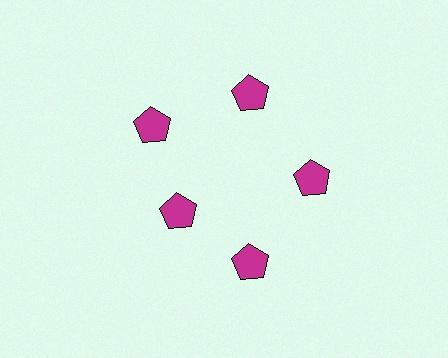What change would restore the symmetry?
The symmetry would be restored by moving it outward, back onto the ring so that all 5 pentagons sit at equal angles and equal distance from the center.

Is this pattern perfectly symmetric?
No. The 5 magenta pentagons are arranged in a ring, but one element near the 8 o'clock position is pulled inward toward the center, breaking the 5-fold rotational symmetry.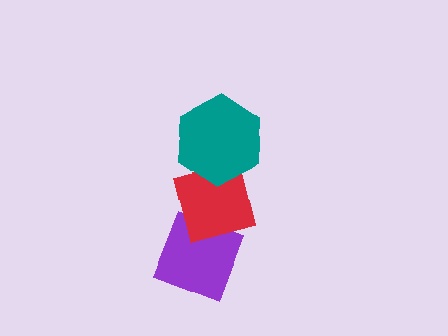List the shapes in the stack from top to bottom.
From top to bottom: the teal hexagon, the red square, the purple diamond.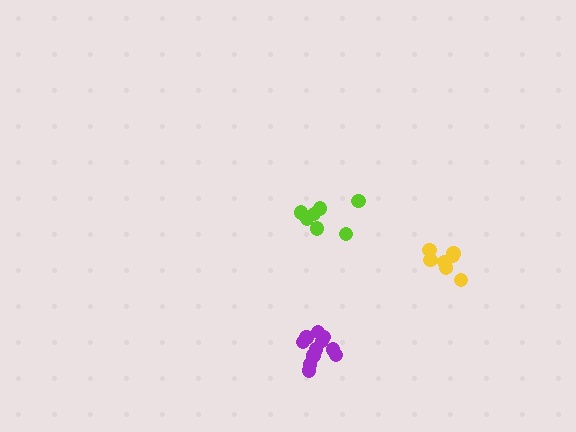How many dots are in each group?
Group 1: 7 dots, Group 2: 7 dots, Group 3: 11 dots (25 total).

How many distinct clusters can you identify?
There are 3 distinct clusters.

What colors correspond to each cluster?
The clusters are colored: lime, yellow, purple.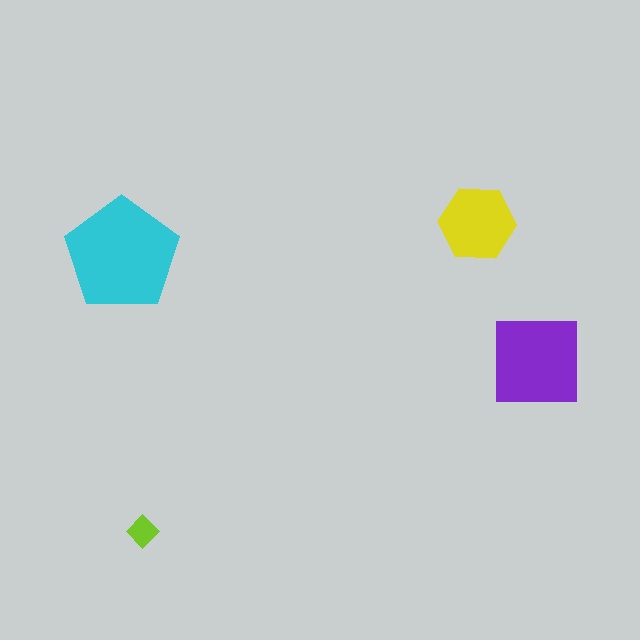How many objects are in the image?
There are 4 objects in the image.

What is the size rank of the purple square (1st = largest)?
2nd.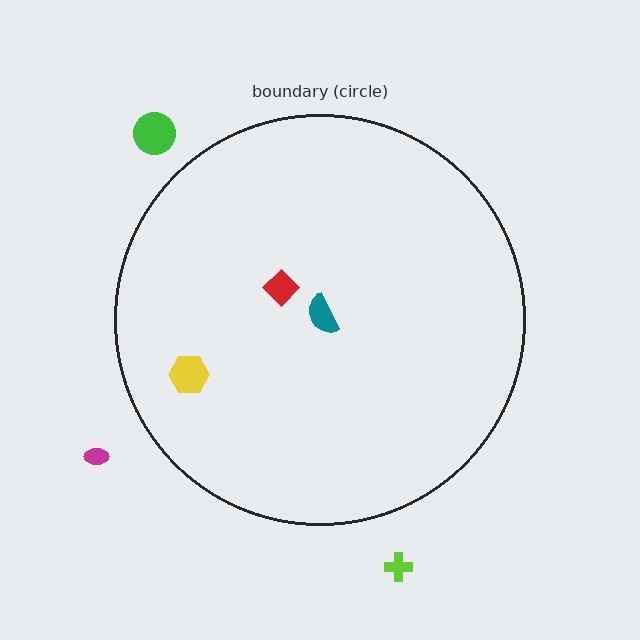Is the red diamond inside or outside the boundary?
Inside.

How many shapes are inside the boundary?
3 inside, 3 outside.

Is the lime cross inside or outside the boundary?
Outside.